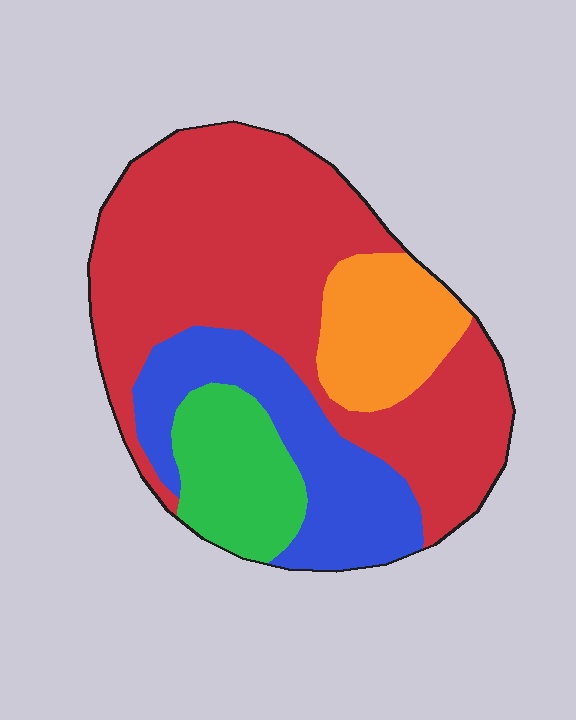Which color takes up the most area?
Red, at roughly 55%.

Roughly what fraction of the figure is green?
Green takes up less than a quarter of the figure.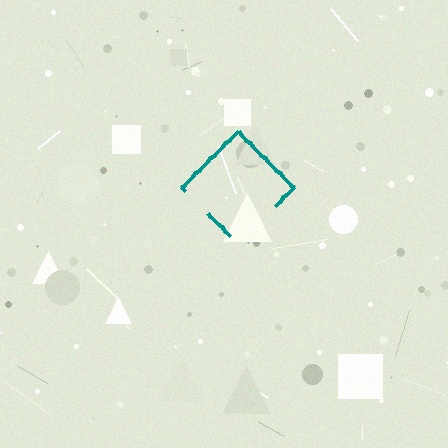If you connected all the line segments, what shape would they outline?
They would outline a diamond.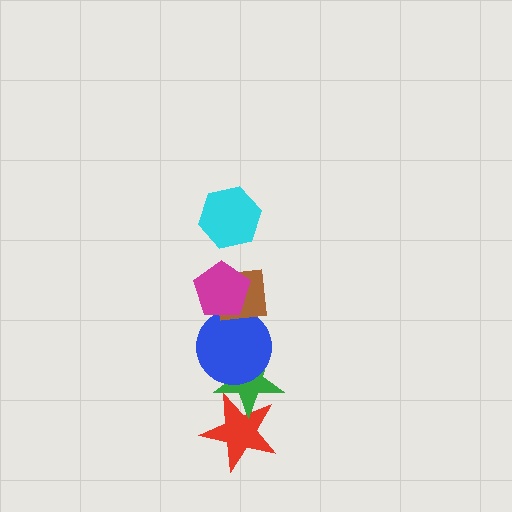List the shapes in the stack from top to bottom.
From top to bottom: the cyan hexagon, the magenta pentagon, the brown square, the blue circle, the green star, the red star.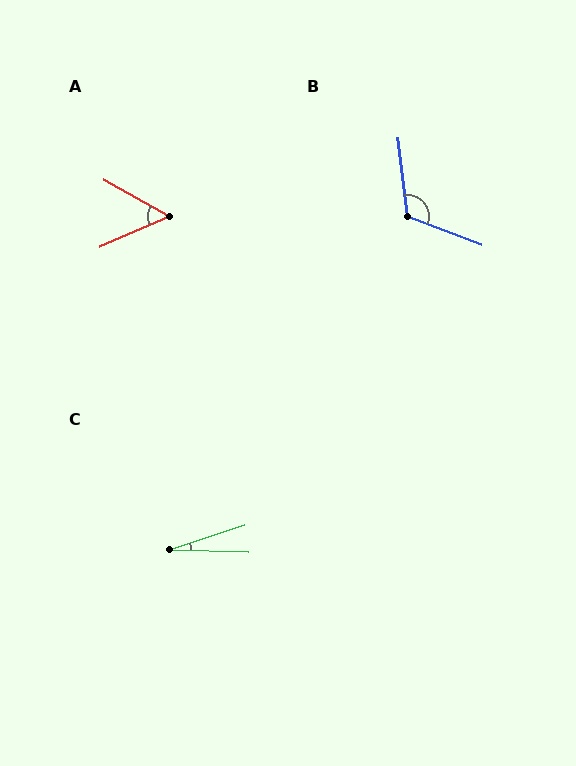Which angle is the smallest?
C, at approximately 19 degrees.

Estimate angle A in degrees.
Approximately 53 degrees.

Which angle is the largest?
B, at approximately 117 degrees.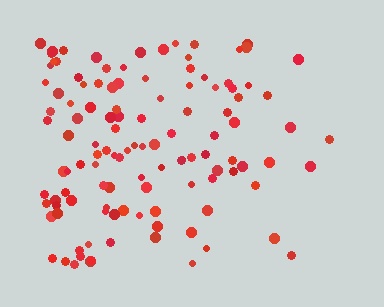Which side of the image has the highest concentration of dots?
The left.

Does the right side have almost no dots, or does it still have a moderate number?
Still a moderate number, just noticeably fewer than the left.